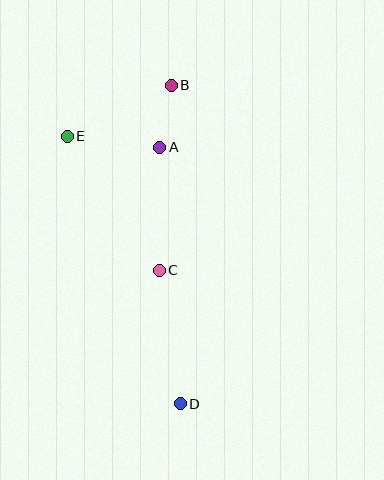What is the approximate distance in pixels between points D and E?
The distance between D and E is approximately 290 pixels.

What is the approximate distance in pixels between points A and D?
The distance between A and D is approximately 257 pixels.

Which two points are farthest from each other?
Points B and D are farthest from each other.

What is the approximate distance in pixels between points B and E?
The distance between B and E is approximately 116 pixels.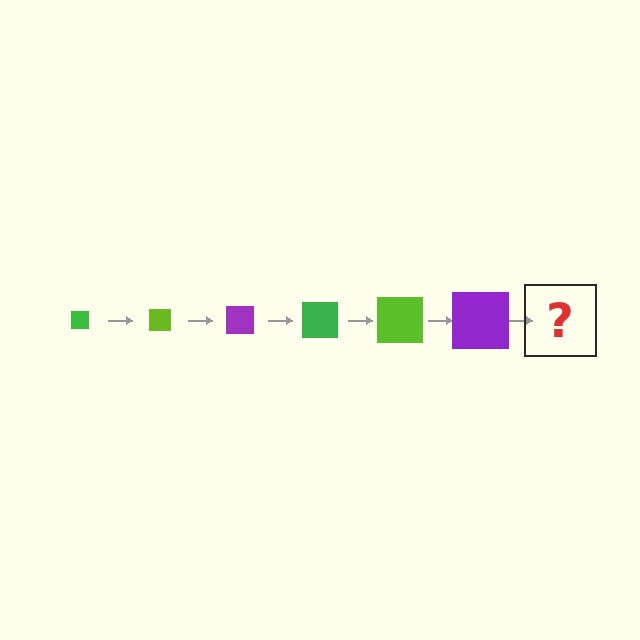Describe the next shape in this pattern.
It should be a green square, larger than the previous one.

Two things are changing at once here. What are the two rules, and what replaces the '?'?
The two rules are that the square grows larger each step and the color cycles through green, lime, and purple. The '?' should be a green square, larger than the previous one.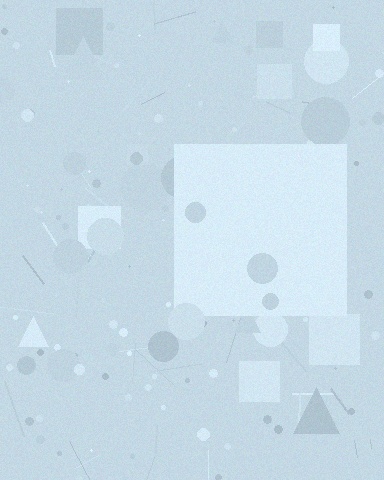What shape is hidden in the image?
A square is hidden in the image.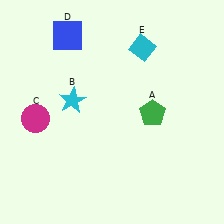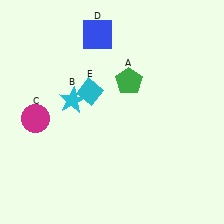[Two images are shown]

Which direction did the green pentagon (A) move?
The green pentagon (A) moved up.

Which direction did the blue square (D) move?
The blue square (D) moved right.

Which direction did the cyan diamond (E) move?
The cyan diamond (E) moved left.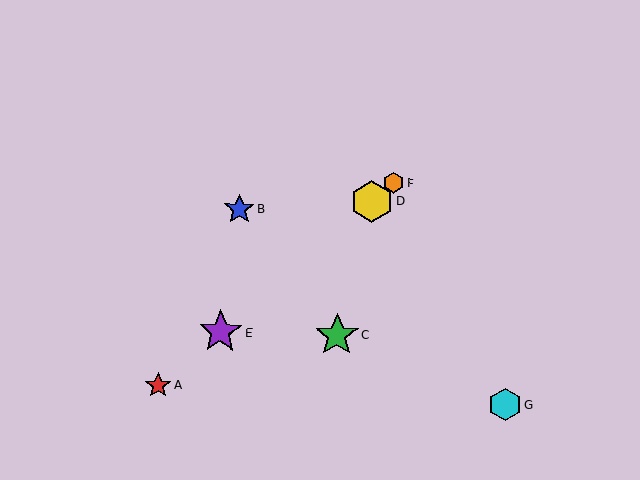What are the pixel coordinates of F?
Object F is at (394, 183).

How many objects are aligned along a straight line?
4 objects (A, D, E, F) are aligned along a straight line.